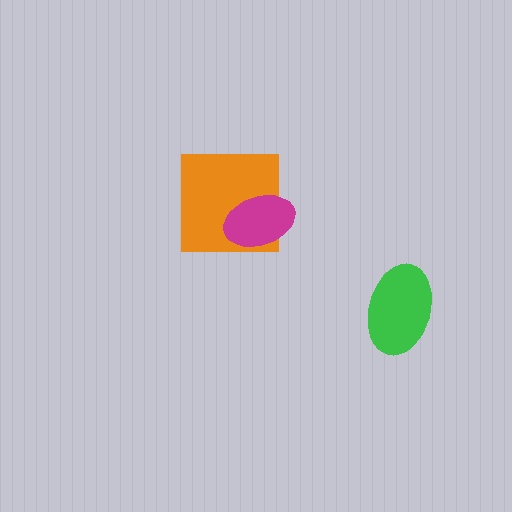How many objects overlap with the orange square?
1 object overlaps with the orange square.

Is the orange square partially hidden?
Yes, it is partially covered by another shape.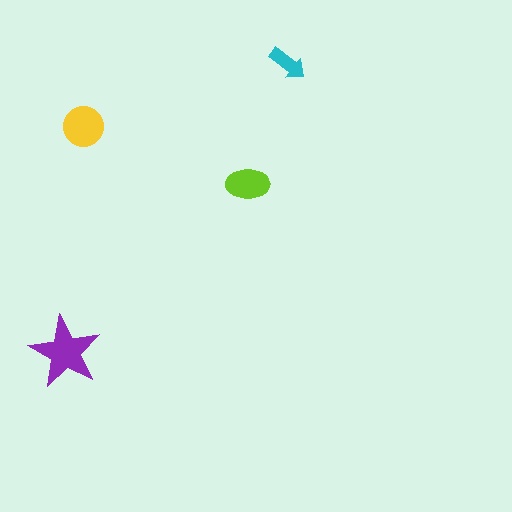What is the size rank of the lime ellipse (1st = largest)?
3rd.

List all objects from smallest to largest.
The cyan arrow, the lime ellipse, the yellow circle, the purple star.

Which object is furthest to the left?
The purple star is leftmost.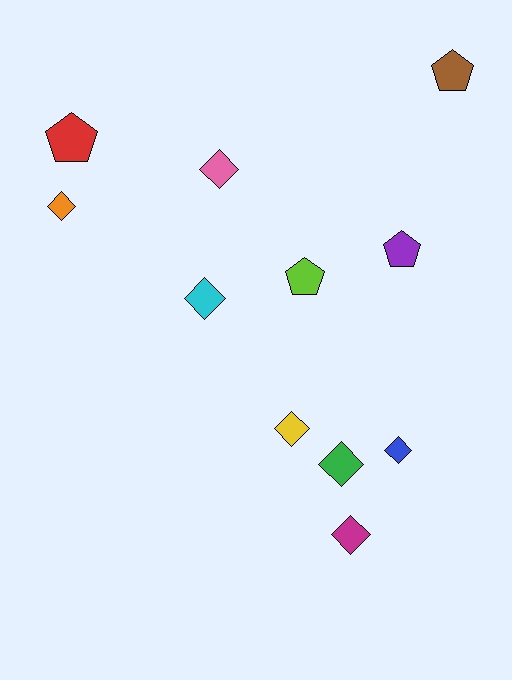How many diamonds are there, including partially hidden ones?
There are 7 diamonds.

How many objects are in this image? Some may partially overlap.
There are 11 objects.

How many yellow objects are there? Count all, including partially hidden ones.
There is 1 yellow object.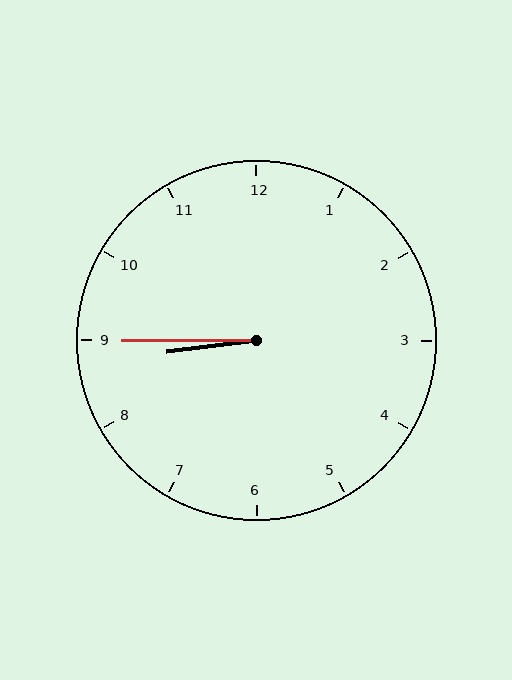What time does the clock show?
8:45.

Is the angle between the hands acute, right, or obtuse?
It is acute.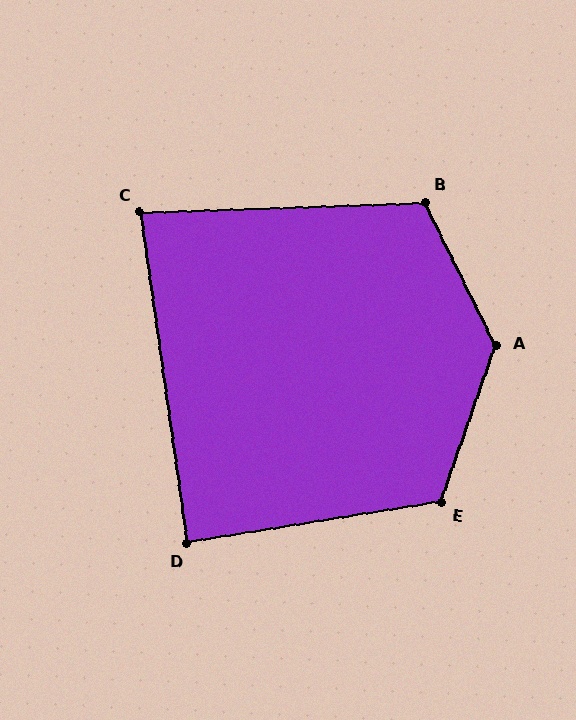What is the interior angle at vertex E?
Approximately 119 degrees (obtuse).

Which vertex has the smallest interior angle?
C, at approximately 84 degrees.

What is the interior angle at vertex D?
Approximately 89 degrees (approximately right).